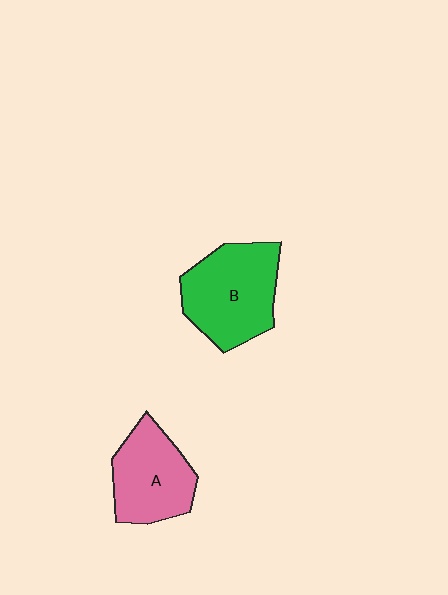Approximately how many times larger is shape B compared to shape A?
Approximately 1.2 times.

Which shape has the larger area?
Shape B (green).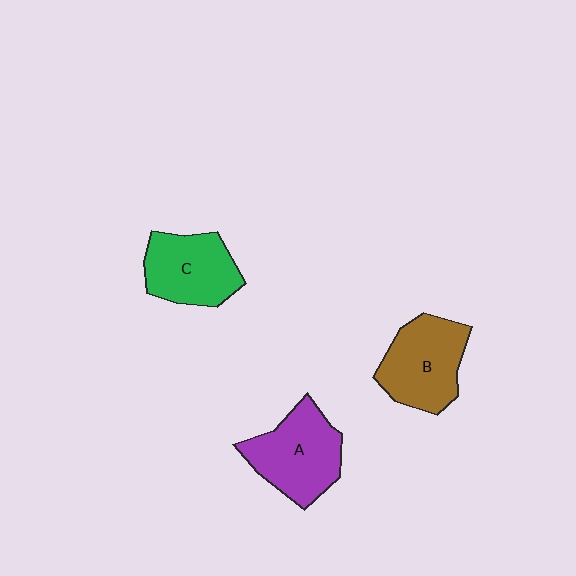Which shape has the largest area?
Shape A (purple).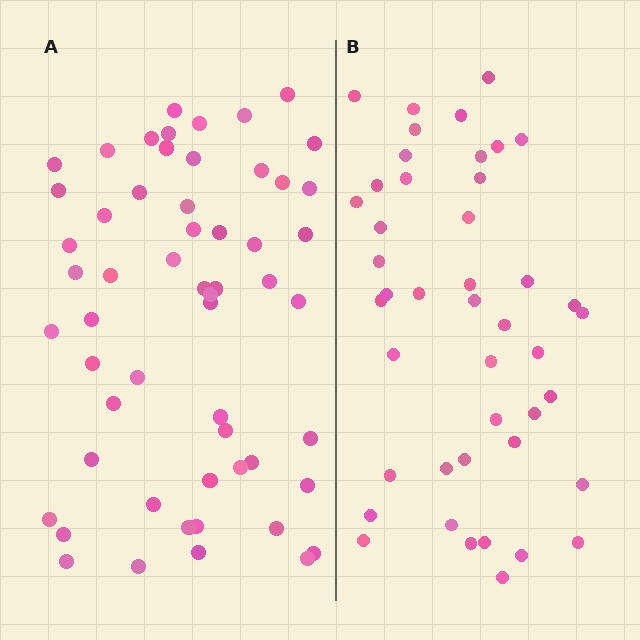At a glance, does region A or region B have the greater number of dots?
Region A (the left region) has more dots.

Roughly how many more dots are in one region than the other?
Region A has roughly 12 or so more dots than region B.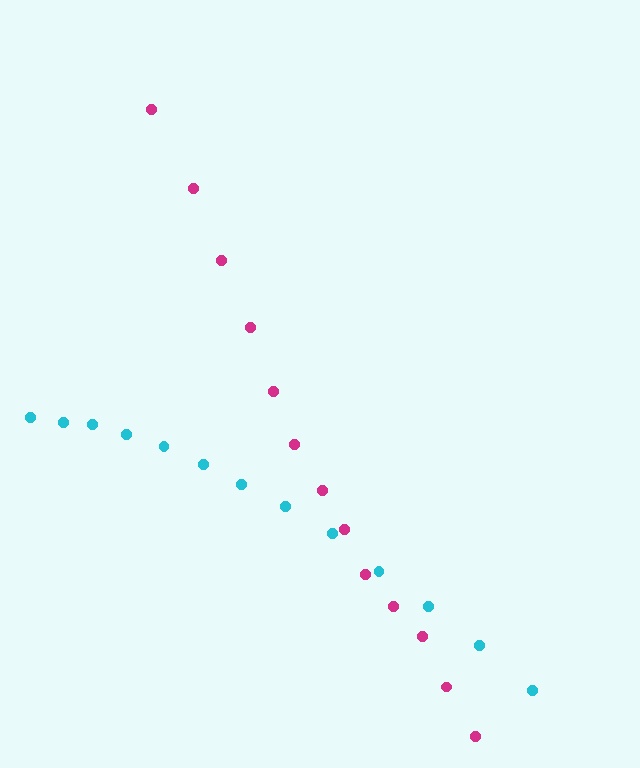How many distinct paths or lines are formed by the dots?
There are 2 distinct paths.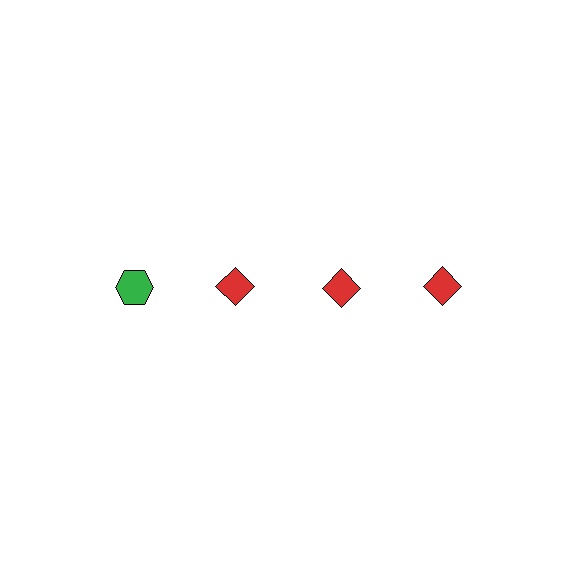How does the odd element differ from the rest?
It differs in both color (green instead of red) and shape (hexagon instead of diamond).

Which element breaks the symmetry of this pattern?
The green hexagon in the top row, leftmost column breaks the symmetry. All other shapes are red diamonds.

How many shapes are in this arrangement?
There are 4 shapes arranged in a grid pattern.